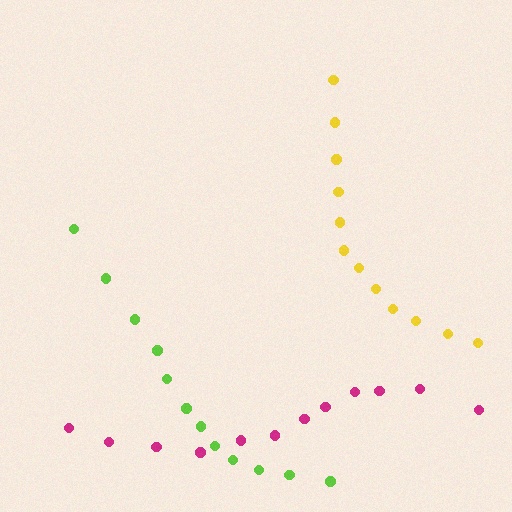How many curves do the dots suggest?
There are 3 distinct paths.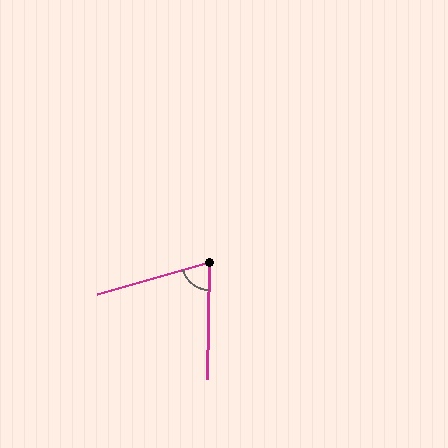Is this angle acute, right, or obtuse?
It is acute.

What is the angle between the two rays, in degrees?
Approximately 74 degrees.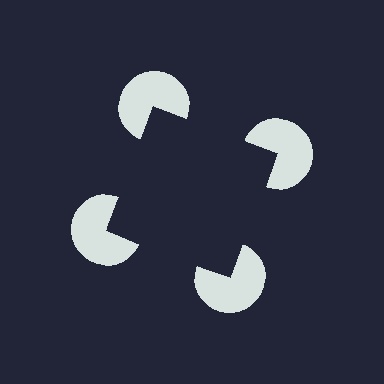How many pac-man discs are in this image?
There are 4 — one at each vertex of the illusory square.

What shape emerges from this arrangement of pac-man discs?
An illusory square — its edges are inferred from the aligned wedge cuts in the pac-man discs, not physically drawn.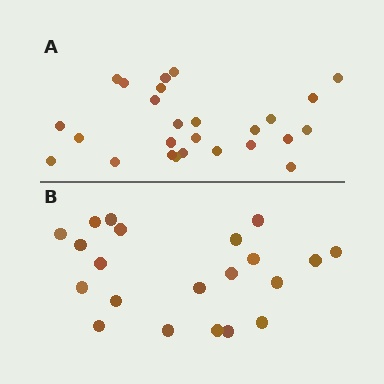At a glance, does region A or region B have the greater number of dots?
Region A (the top region) has more dots.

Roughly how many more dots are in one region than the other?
Region A has about 5 more dots than region B.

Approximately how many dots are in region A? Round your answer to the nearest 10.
About 30 dots. (The exact count is 26, which rounds to 30.)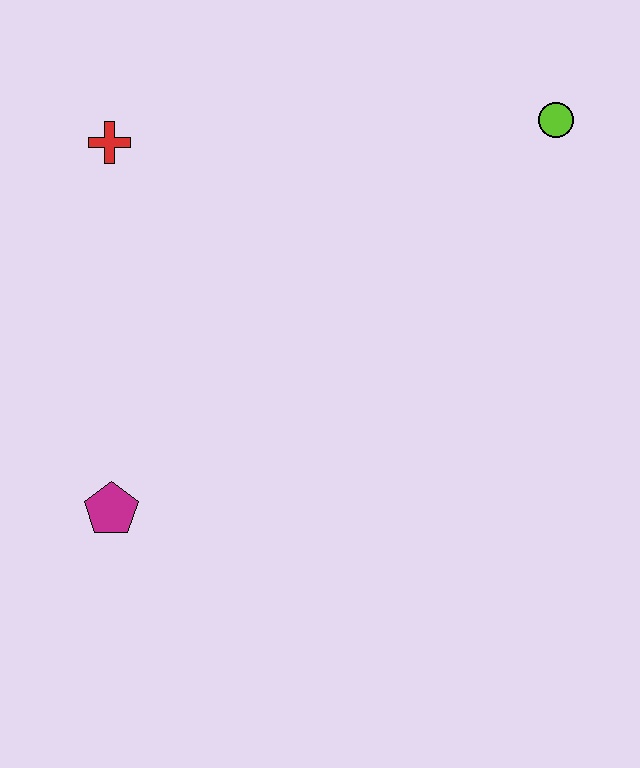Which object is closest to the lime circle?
The red cross is closest to the lime circle.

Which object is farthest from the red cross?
The lime circle is farthest from the red cross.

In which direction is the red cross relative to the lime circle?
The red cross is to the left of the lime circle.